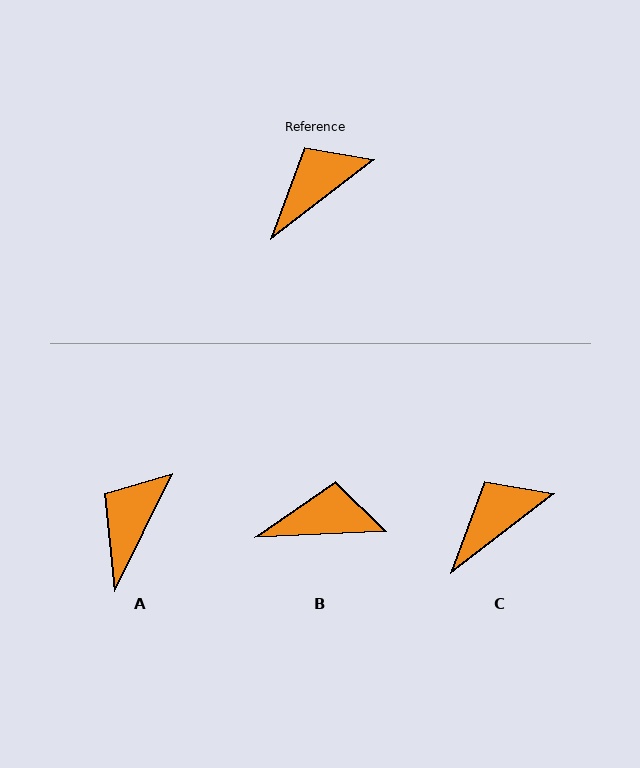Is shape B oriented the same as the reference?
No, it is off by about 35 degrees.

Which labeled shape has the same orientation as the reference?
C.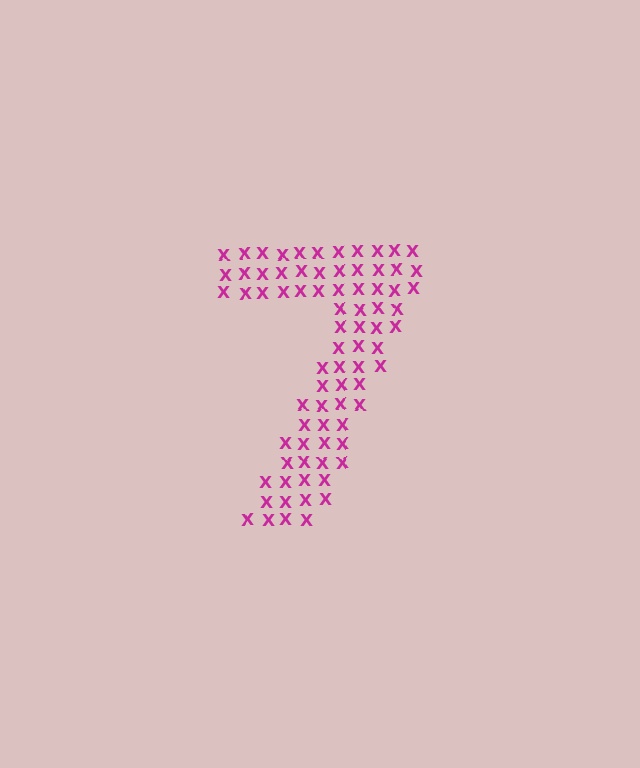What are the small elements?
The small elements are letter X's.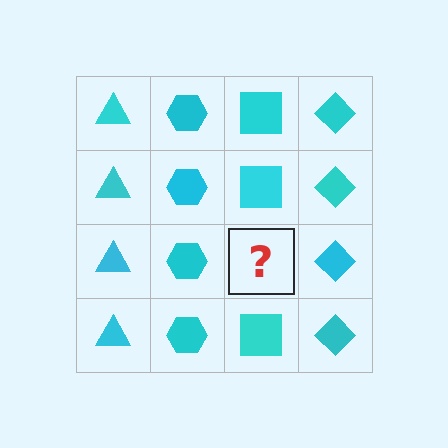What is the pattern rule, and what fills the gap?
The rule is that each column has a consistent shape. The gap should be filled with a cyan square.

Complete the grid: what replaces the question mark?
The question mark should be replaced with a cyan square.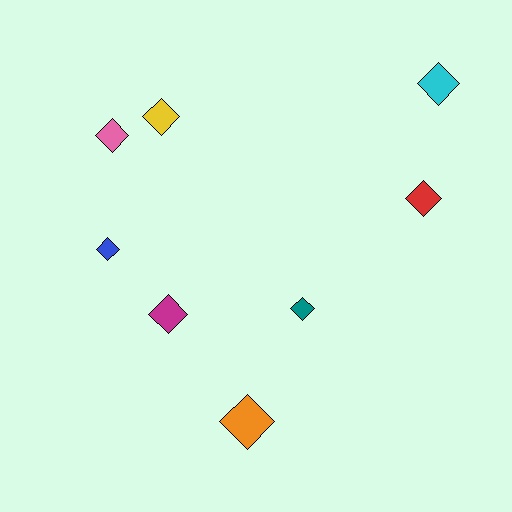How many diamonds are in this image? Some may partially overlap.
There are 8 diamonds.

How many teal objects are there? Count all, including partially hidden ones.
There is 1 teal object.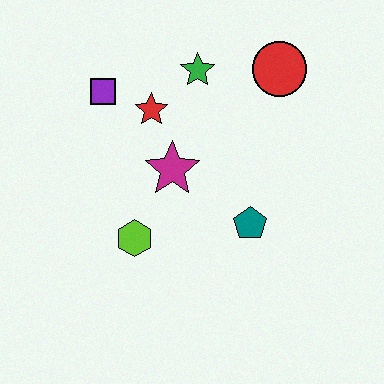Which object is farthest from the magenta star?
The red circle is farthest from the magenta star.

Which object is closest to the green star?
The red star is closest to the green star.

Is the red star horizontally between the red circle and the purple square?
Yes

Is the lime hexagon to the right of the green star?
No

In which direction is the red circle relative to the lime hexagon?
The red circle is above the lime hexagon.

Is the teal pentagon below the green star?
Yes